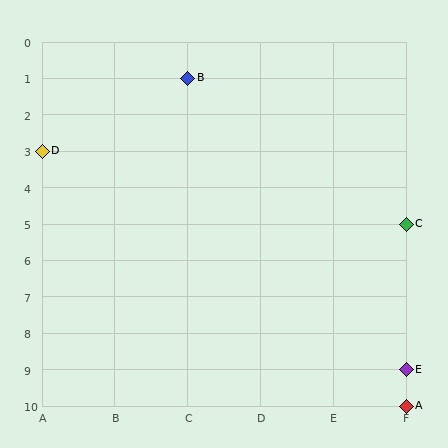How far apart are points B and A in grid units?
Points B and A are 3 columns and 9 rows apart (about 9.5 grid units diagonally).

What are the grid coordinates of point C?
Point C is at grid coordinates (F, 5).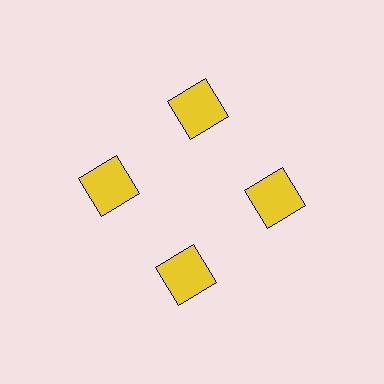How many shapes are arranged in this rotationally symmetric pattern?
There are 4 shapes, arranged in 4 groups of 1.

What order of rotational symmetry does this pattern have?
This pattern has 4-fold rotational symmetry.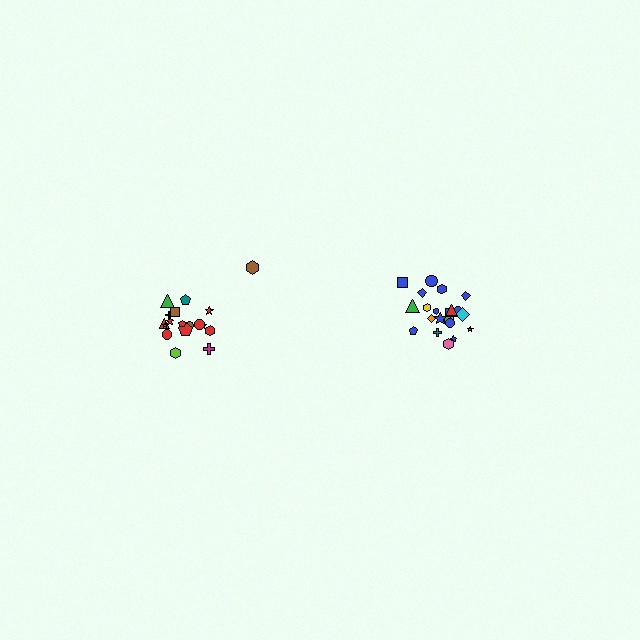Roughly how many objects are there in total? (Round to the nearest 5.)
Roughly 40 objects in total.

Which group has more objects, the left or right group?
The right group.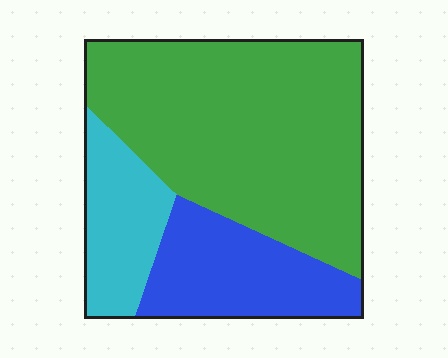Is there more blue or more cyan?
Blue.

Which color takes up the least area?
Cyan, at roughly 15%.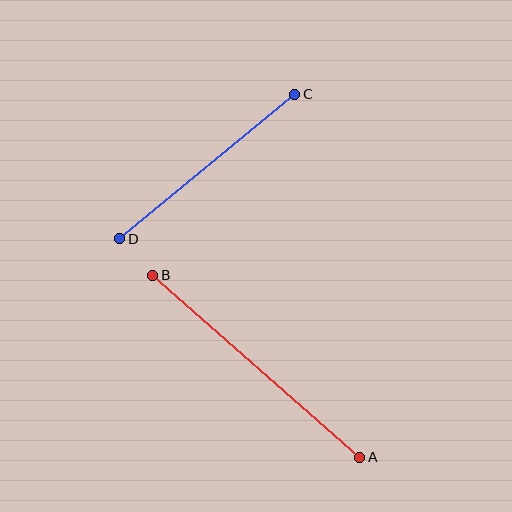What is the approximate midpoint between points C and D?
The midpoint is at approximately (207, 166) pixels.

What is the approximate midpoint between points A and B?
The midpoint is at approximately (256, 366) pixels.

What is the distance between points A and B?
The distance is approximately 275 pixels.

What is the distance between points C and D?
The distance is approximately 227 pixels.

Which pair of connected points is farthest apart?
Points A and B are farthest apart.